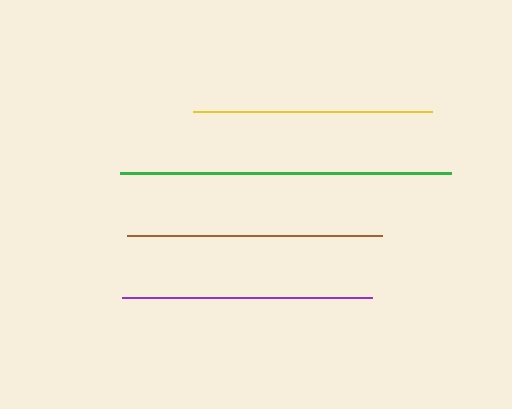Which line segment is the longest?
The green line is the longest at approximately 331 pixels.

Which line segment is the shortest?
The yellow line is the shortest at approximately 238 pixels.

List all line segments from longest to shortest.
From longest to shortest: green, brown, purple, yellow.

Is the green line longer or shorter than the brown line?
The green line is longer than the brown line.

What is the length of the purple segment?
The purple segment is approximately 250 pixels long.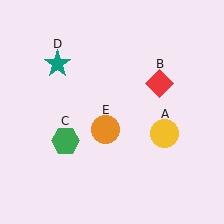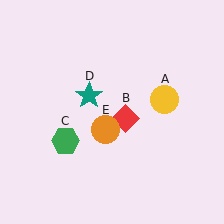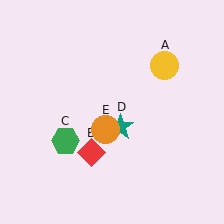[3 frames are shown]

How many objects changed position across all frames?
3 objects changed position: yellow circle (object A), red diamond (object B), teal star (object D).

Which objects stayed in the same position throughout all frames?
Green hexagon (object C) and orange circle (object E) remained stationary.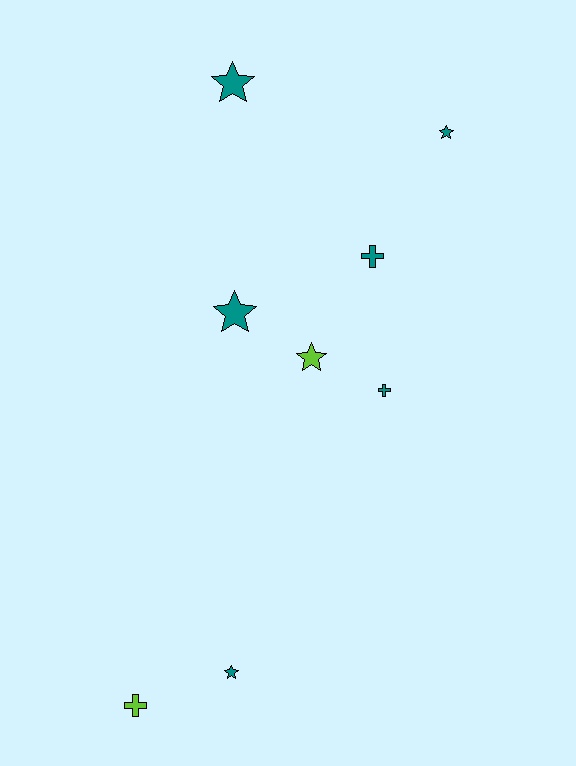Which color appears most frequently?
Teal, with 6 objects.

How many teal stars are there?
There are 4 teal stars.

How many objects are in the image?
There are 8 objects.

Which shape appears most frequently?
Star, with 5 objects.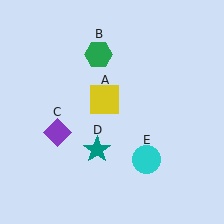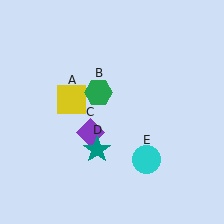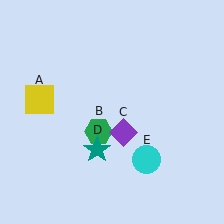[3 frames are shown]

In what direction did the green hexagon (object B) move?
The green hexagon (object B) moved down.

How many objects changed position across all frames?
3 objects changed position: yellow square (object A), green hexagon (object B), purple diamond (object C).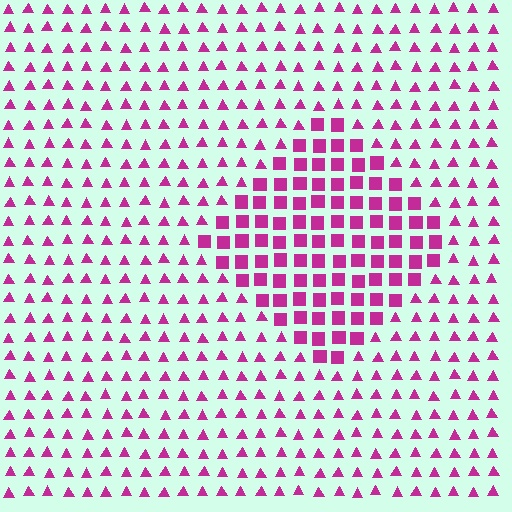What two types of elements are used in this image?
The image uses squares inside the diamond region and triangles outside it.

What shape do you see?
I see a diamond.